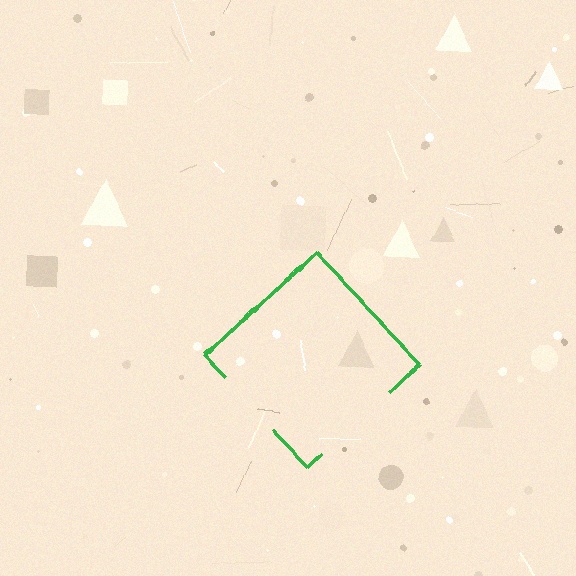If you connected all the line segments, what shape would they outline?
They would outline a diamond.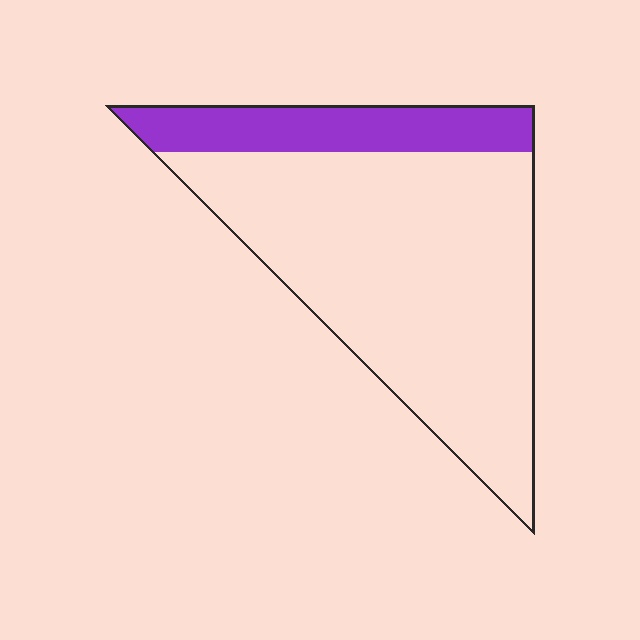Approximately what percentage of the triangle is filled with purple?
Approximately 20%.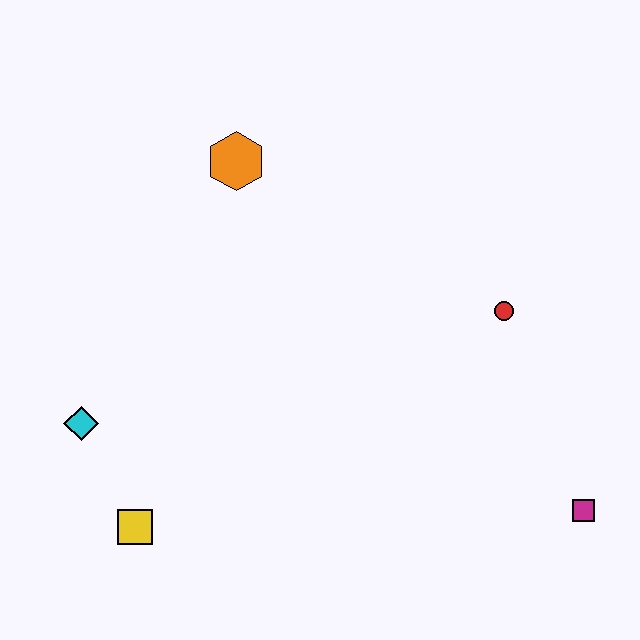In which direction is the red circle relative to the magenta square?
The red circle is above the magenta square.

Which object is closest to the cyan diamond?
The yellow square is closest to the cyan diamond.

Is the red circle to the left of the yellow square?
No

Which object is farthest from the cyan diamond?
The magenta square is farthest from the cyan diamond.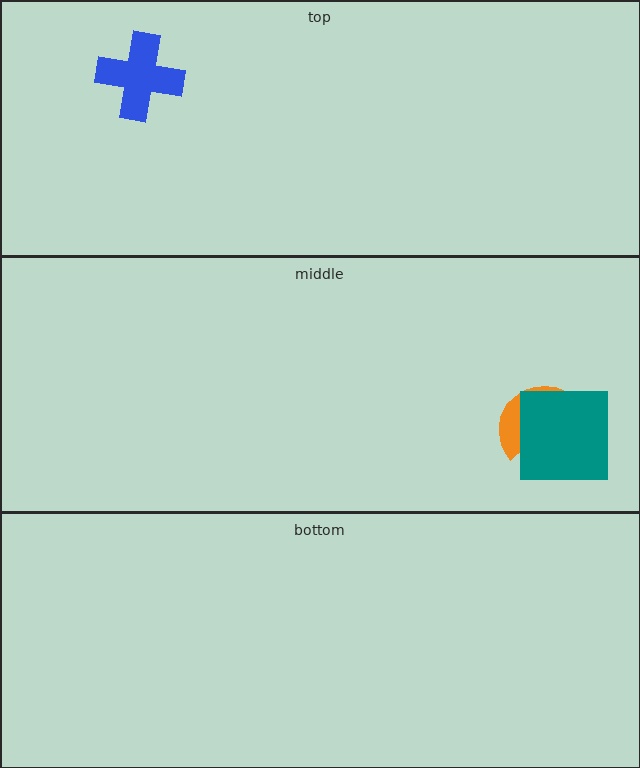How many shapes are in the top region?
1.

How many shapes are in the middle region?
2.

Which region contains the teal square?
The middle region.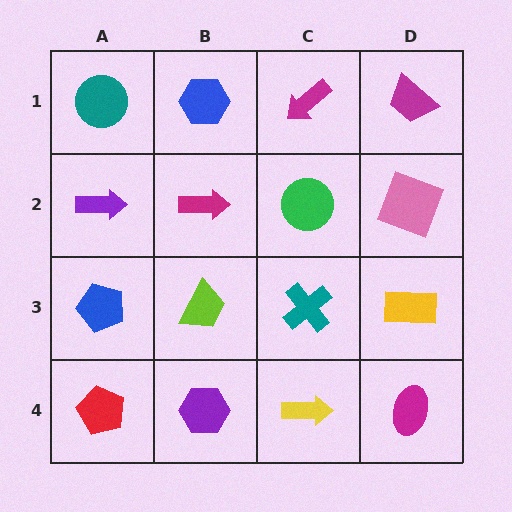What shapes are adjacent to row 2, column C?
A magenta arrow (row 1, column C), a teal cross (row 3, column C), a magenta arrow (row 2, column B), a pink square (row 2, column D).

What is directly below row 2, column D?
A yellow rectangle.